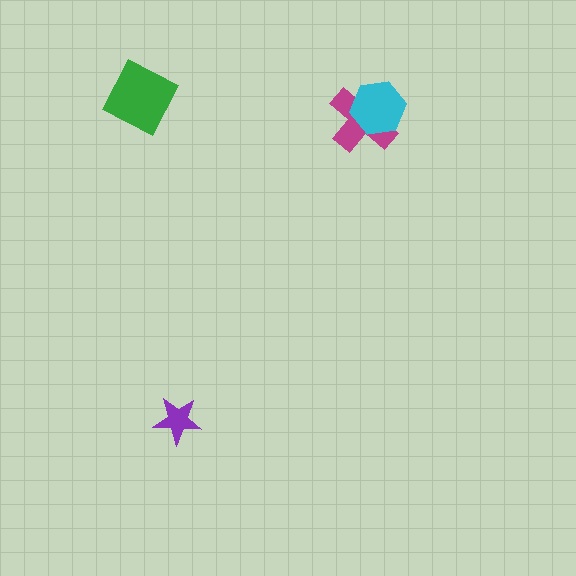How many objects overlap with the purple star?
0 objects overlap with the purple star.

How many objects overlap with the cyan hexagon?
1 object overlaps with the cyan hexagon.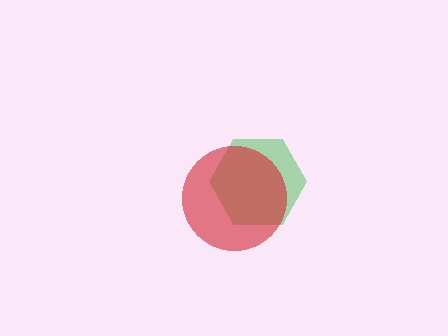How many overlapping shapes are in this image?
There are 2 overlapping shapes in the image.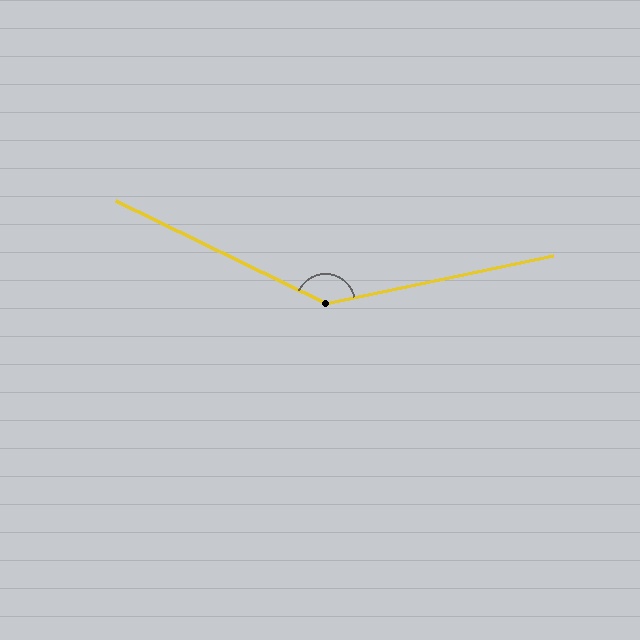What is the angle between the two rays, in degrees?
Approximately 142 degrees.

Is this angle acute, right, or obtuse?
It is obtuse.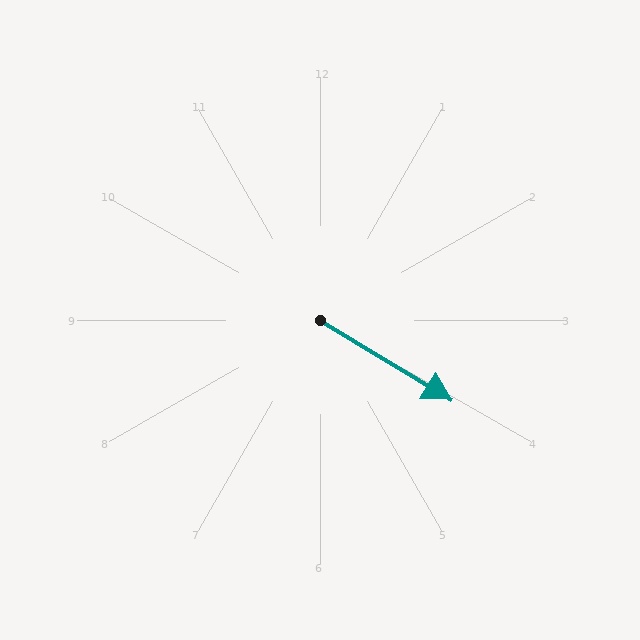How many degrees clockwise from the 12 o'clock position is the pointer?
Approximately 121 degrees.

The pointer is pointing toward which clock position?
Roughly 4 o'clock.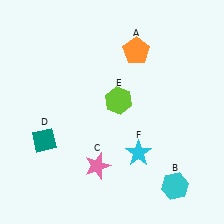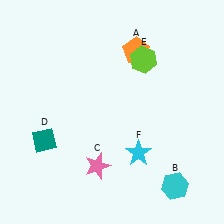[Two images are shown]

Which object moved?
The lime hexagon (E) moved up.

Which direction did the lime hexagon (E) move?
The lime hexagon (E) moved up.